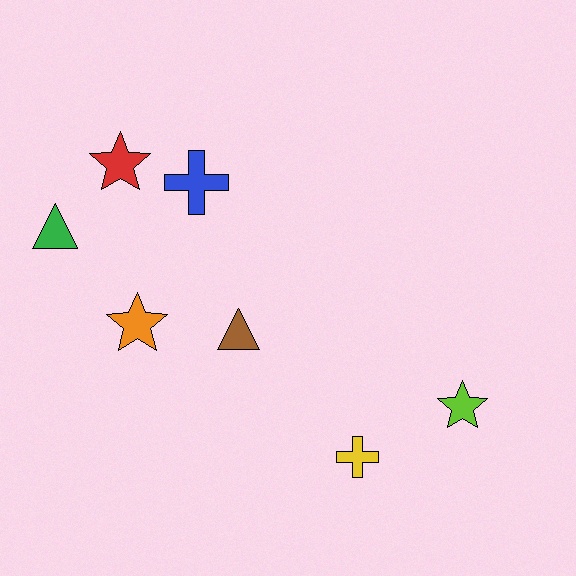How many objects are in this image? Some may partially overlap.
There are 7 objects.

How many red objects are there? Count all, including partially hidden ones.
There is 1 red object.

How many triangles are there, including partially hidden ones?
There are 2 triangles.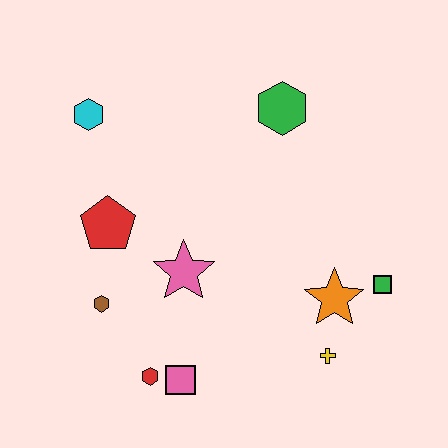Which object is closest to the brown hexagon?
The red pentagon is closest to the brown hexagon.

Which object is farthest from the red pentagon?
The green square is farthest from the red pentagon.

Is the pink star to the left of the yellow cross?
Yes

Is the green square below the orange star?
No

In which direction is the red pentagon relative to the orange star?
The red pentagon is to the left of the orange star.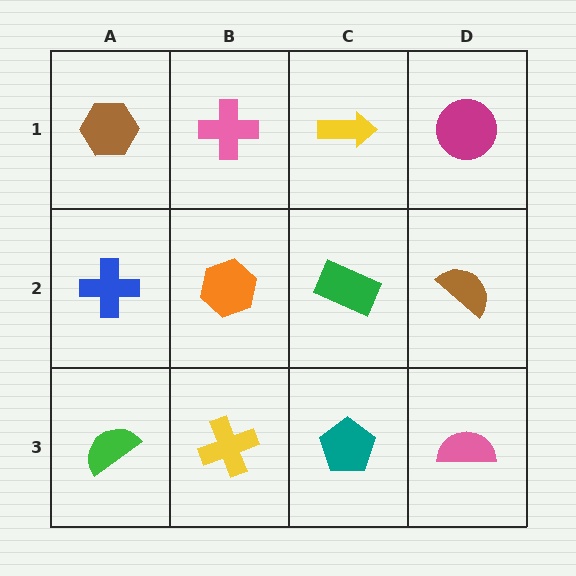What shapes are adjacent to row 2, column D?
A magenta circle (row 1, column D), a pink semicircle (row 3, column D), a green rectangle (row 2, column C).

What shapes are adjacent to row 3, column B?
An orange hexagon (row 2, column B), a green semicircle (row 3, column A), a teal pentagon (row 3, column C).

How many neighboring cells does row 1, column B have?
3.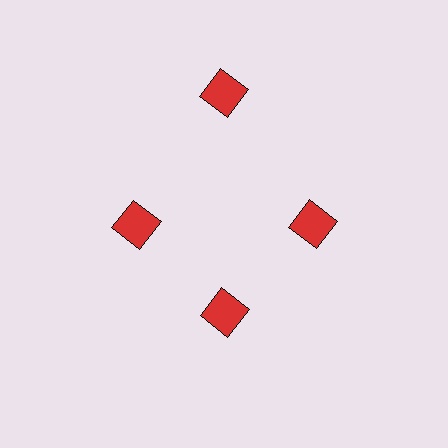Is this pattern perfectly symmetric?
No. The 4 red squares are arranged in a ring, but one element near the 12 o'clock position is pushed outward from the center, breaking the 4-fold rotational symmetry.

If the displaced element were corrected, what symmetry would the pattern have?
It would have 4-fold rotational symmetry — the pattern would map onto itself every 90 degrees.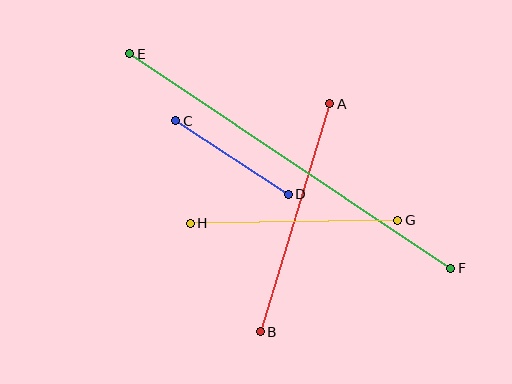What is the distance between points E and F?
The distance is approximately 386 pixels.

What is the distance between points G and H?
The distance is approximately 208 pixels.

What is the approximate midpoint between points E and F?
The midpoint is at approximately (290, 161) pixels.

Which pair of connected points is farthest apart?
Points E and F are farthest apart.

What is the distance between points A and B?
The distance is approximately 238 pixels.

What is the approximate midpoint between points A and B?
The midpoint is at approximately (295, 218) pixels.